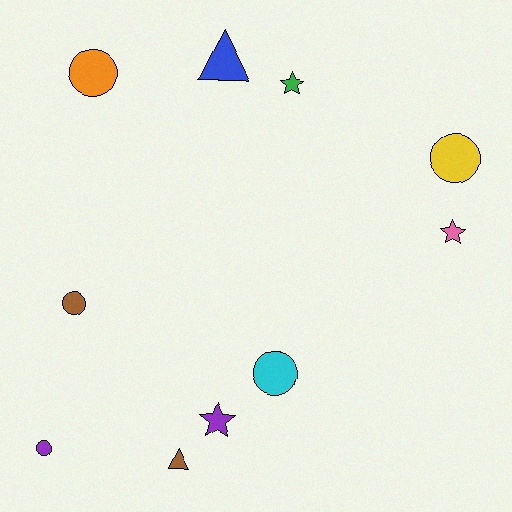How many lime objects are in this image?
There are no lime objects.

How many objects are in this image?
There are 10 objects.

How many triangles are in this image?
There are 2 triangles.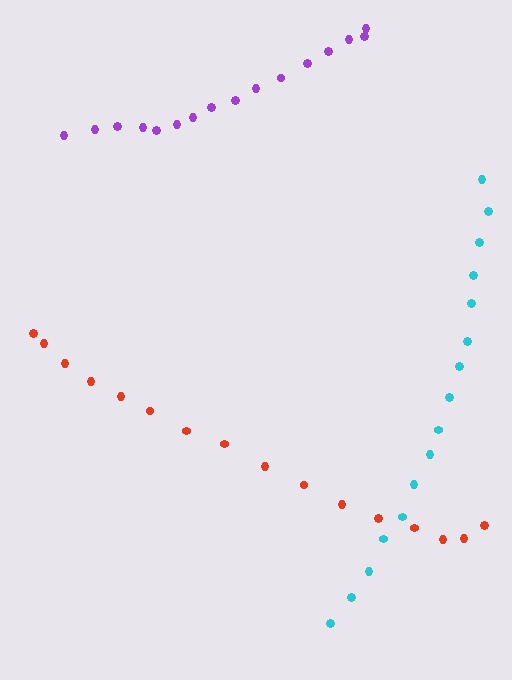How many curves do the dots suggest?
There are 3 distinct paths.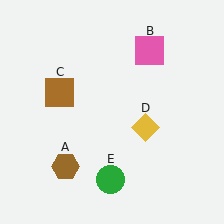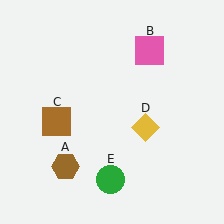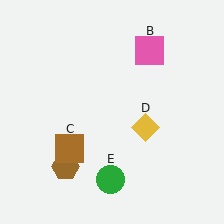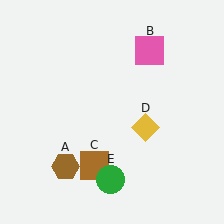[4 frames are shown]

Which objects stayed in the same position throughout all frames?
Brown hexagon (object A) and pink square (object B) and yellow diamond (object D) and green circle (object E) remained stationary.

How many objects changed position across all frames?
1 object changed position: brown square (object C).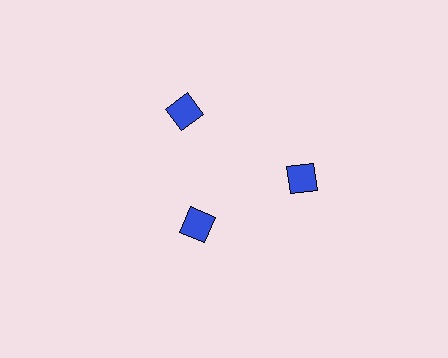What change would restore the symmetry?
The symmetry would be restored by moving it outward, back onto the ring so that all 3 diamonds sit at equal angles and equal distance from the center.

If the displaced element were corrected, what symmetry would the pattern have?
It would have 3-fold rotational symmetry — the pattern would map onto itself every 120 degrees.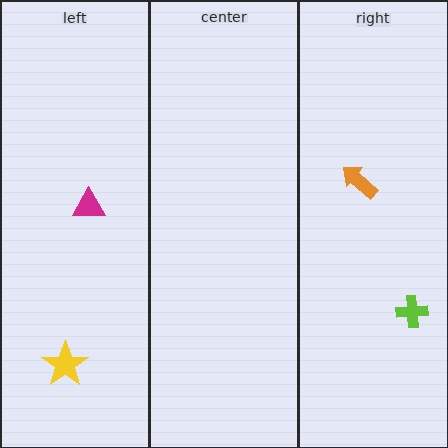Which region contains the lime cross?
The right region.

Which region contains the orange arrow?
The right region.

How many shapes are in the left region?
2.